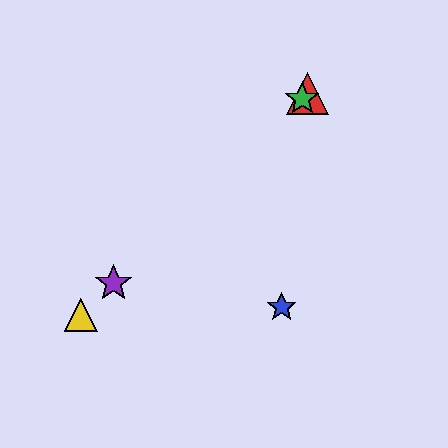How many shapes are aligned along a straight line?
4 shapes (the red triangle, the green star, the yellow triangle, the purple star) are aligned along a straight line.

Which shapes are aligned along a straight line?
The red triangle, the green star, the yellow triangle, the purple star are aligned along a straight line.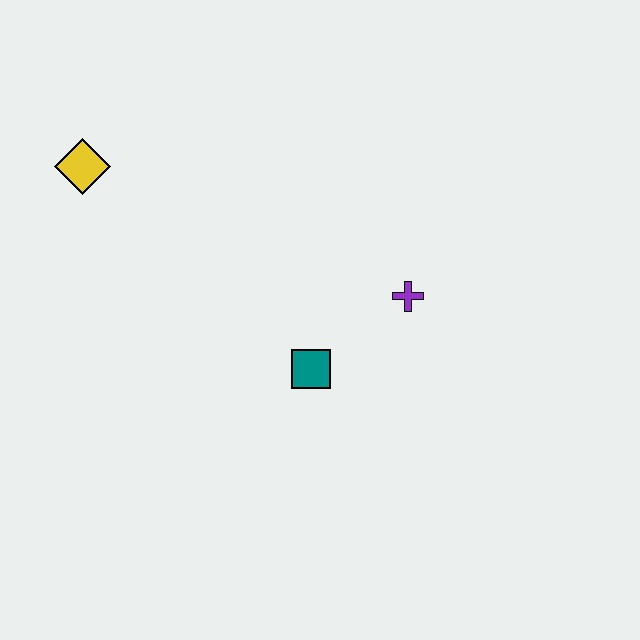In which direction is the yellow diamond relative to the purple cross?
The yellow diamond is to the left of the purple cross.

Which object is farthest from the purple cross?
The yellow diamond is farthest from the purple cross.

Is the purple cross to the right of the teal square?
Yes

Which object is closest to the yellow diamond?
The teal square is closest to the yellow diamond.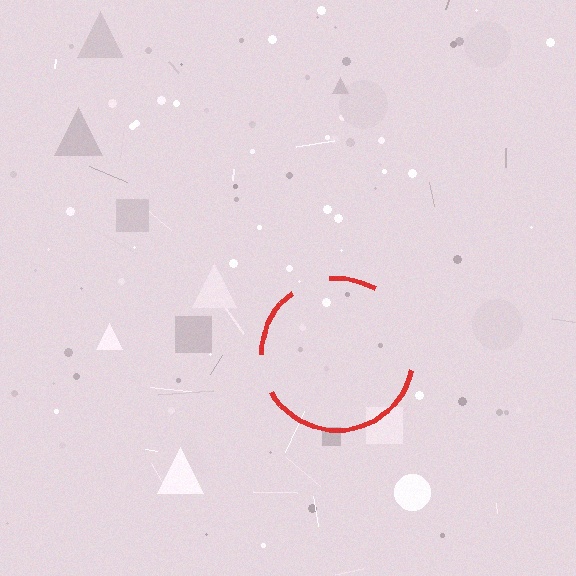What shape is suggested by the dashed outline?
The dashed outline suggests a circle.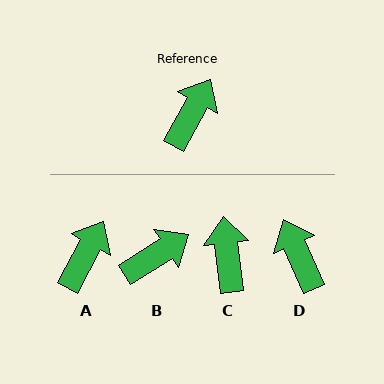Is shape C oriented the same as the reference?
No, it is off by about 35 degrees.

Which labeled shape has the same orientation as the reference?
A.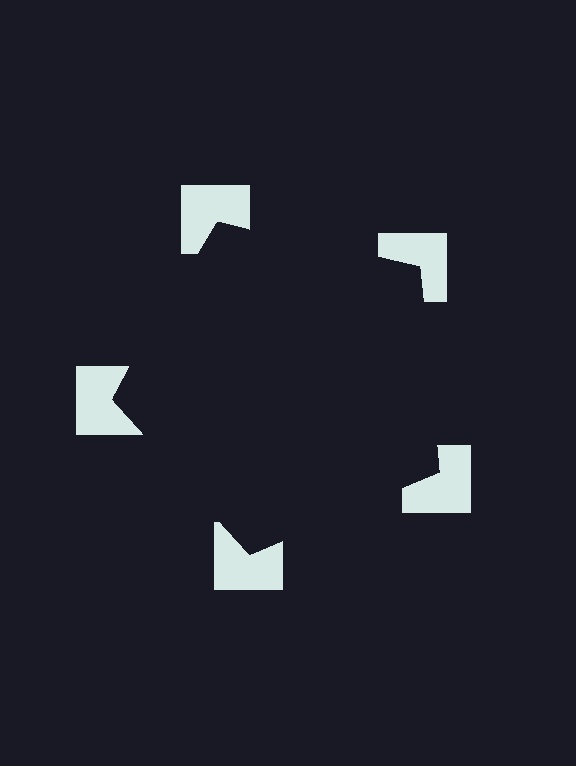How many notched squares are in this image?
There are 5 — one at each vertex of the illusory pentagon.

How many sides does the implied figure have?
5 sides.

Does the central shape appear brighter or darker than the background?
It typically appears slightly darker than the background, even though no actual brightness change is drawn.